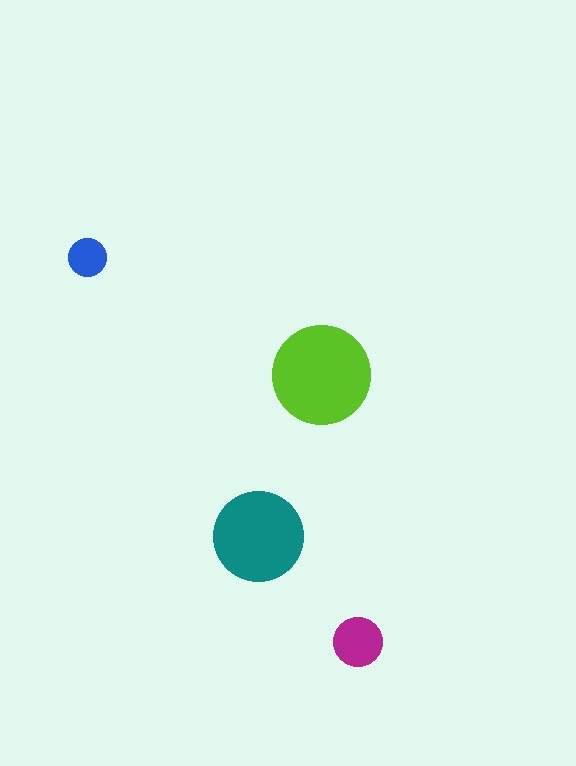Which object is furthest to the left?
The blue circle is leftmost.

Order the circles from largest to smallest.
the lime one, the teal one, the magenta one, the blue one.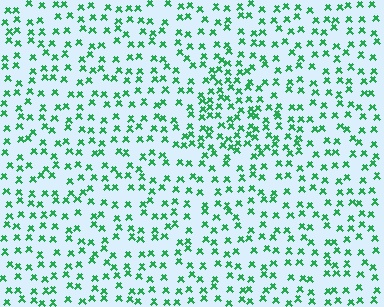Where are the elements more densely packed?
The elements are more densely packed inside the triangle boundary.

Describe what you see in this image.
The image contains small green elements arranged at two different densities. A triangle-shaped region is visible where the elements are more densely packed than the surrounding area.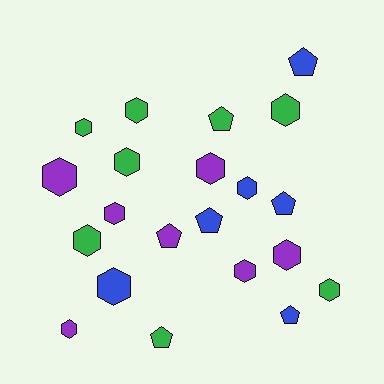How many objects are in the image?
There are 21 objects.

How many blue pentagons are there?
There are 4 blue pentagons.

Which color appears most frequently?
Green, with 8 objects.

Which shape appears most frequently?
Hexagon, with 14 objects.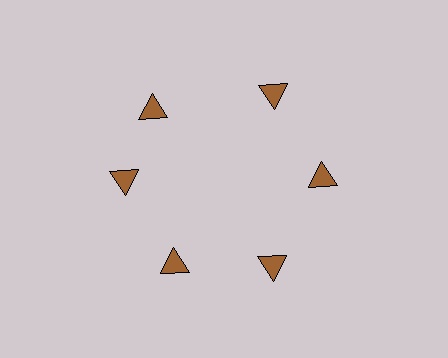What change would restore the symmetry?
The symmetry would be restored by rotating it back into even spacing with its neighbors so that all 6 triangles sit at equal angles and equal distance from the center.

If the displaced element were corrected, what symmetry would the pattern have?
It would have 6-fold rotational symmetry — the pattern would map onto itself every 60 degrees.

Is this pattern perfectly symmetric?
No. The 6 brown triangles are arranged in a ring, but one element near the 11 o'clock position is rotated out of alignment along the ring, breaking the 6-fold rotational symmetry.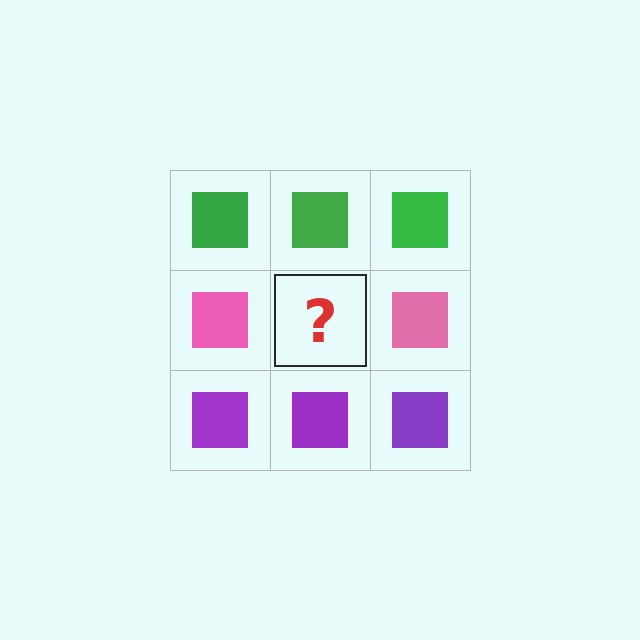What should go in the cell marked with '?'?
The missing cell should contain a pink square.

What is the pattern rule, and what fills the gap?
The rule is that each row has a consistent color. The gap should be filled with a pink square.